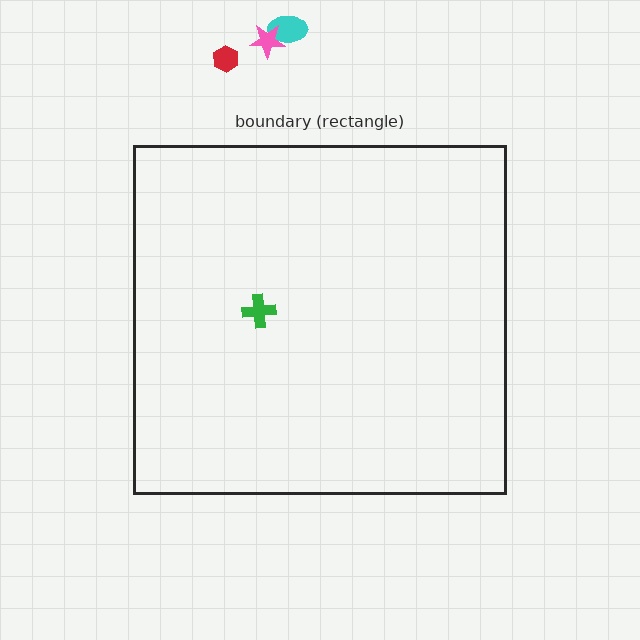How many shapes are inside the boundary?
1 inside, 3 outside.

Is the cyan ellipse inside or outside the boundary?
Outside.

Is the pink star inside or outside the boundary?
Outside.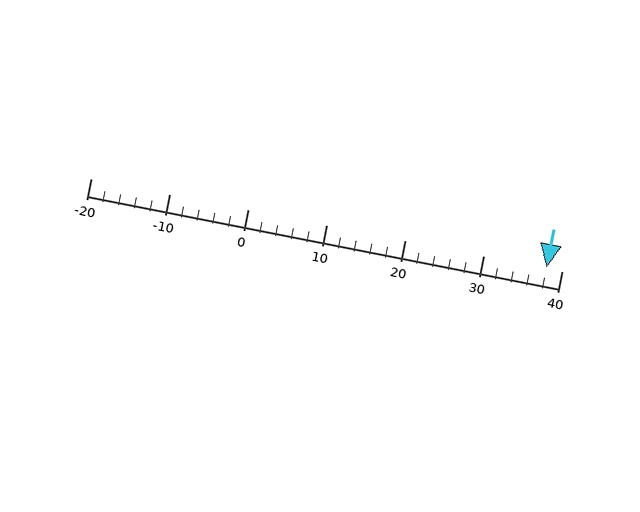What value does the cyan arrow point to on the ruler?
The cyan arrow points to approximately 38.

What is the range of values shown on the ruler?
The ruler shows values from -20 to 40.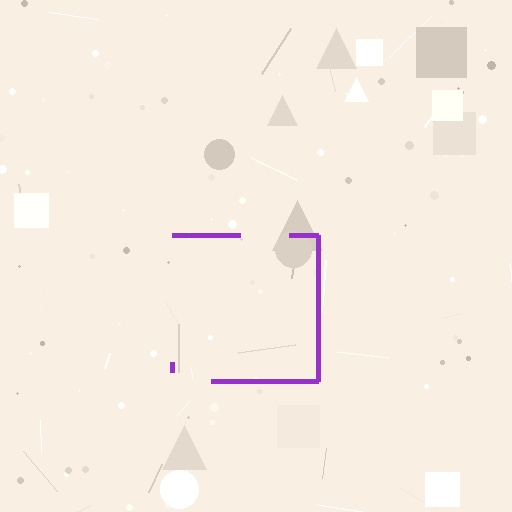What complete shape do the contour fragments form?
The contour fragments form a square.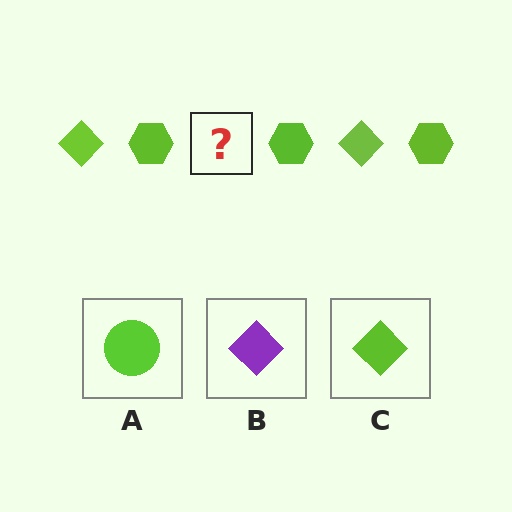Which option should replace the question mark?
Option C.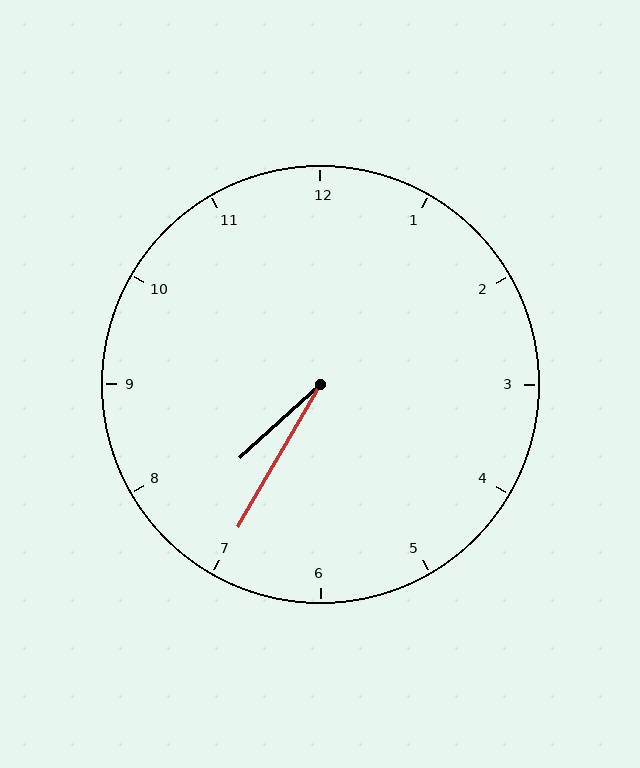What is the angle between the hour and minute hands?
Approximately 18 degrees.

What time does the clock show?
7:35.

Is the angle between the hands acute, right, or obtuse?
It is acute.